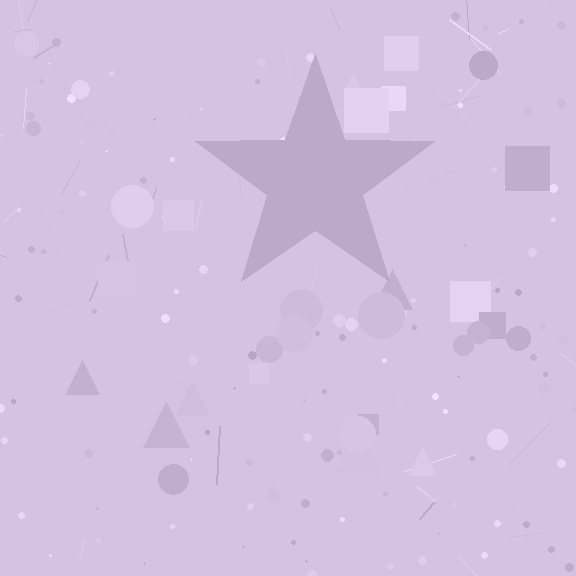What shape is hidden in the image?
A star is hidden in the image.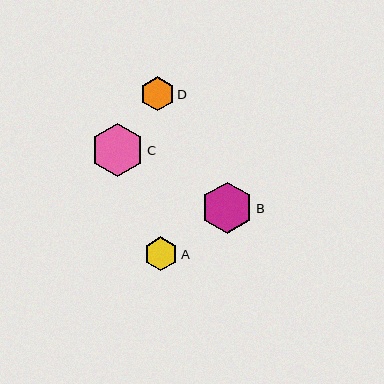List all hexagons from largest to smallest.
From largest to smallest: C, B, D, A.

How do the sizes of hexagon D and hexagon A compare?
Hexagon D and hexagon A are approximately the same size.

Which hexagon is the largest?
Hexagon C is the largest with a size of approximately 53 pixels.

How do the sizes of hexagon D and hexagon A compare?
Hexagon D and hexagon A are approximately the same size.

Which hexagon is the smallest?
Hexagon A is the smallest with a size of approximately 34 pixels.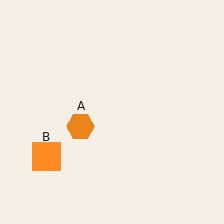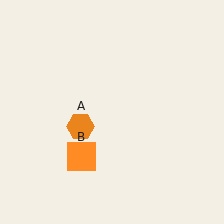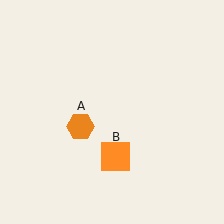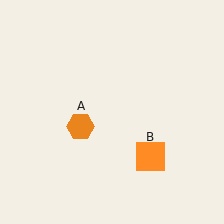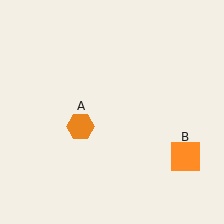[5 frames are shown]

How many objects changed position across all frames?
1 object changed position: orange square (object B).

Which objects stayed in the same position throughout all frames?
Orange hexagon (object A) remained stationary.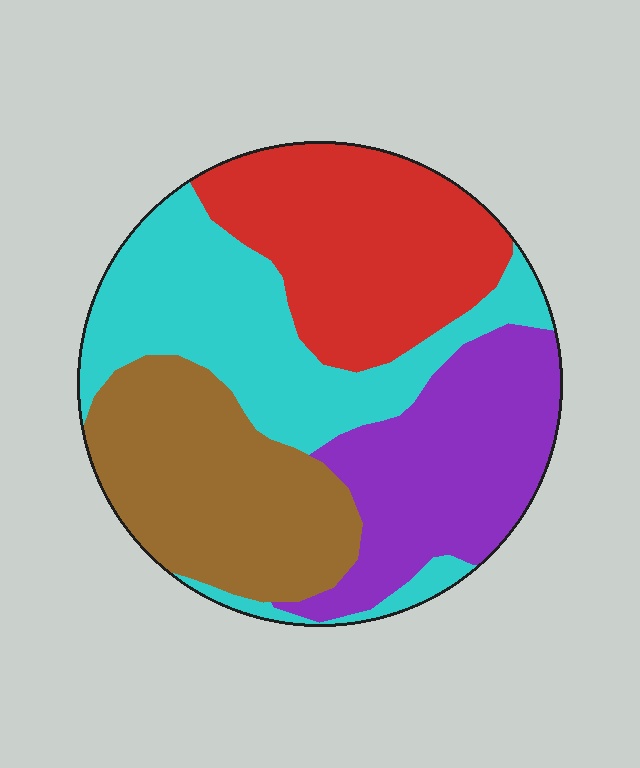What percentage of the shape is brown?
Brown takes up about one quarter (1/4) of the shape.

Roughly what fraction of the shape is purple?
Purple takes up about one quarter (1/4) of the shape.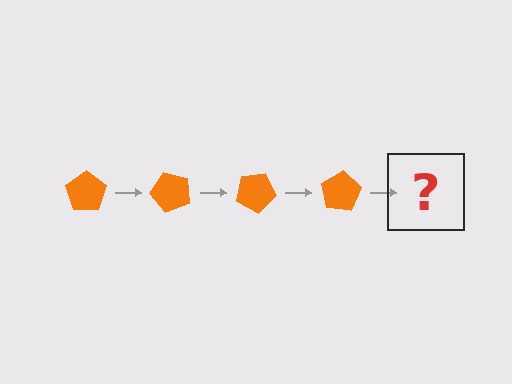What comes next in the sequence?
The next element should be an orange pentagon rotated 200 degrees.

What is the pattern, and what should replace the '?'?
The pattern is that the pentagon rotates 50 degrees each step. The '?' should be an orange pentagon rotated 200 degrees.